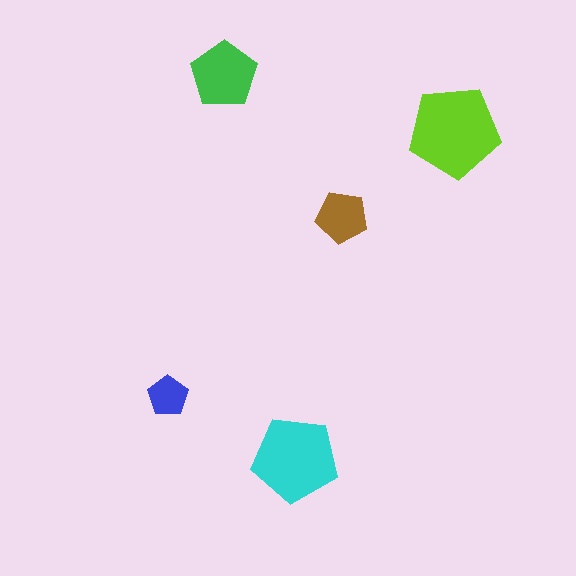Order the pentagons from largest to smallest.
the lime one, the cyan one, the green one, the brown one, the blue one.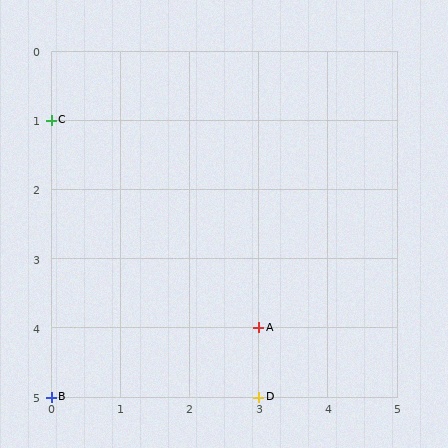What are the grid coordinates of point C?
Point C is at grid coordinates (0, 1).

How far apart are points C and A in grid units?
Points C and A are 3 columns and 3 rows apart (about 4.2 grid units diagonally).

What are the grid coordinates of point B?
Point B is at grid coordinates (0, 5).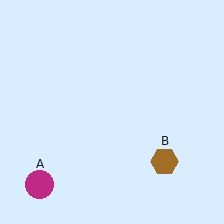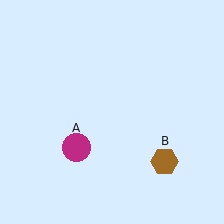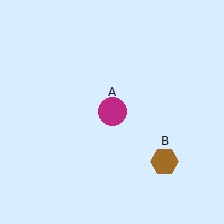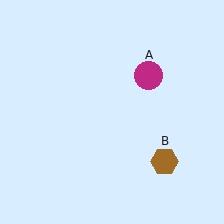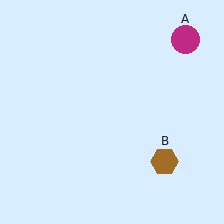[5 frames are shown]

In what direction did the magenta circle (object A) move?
The magenta circle (object A) moved up and to the right.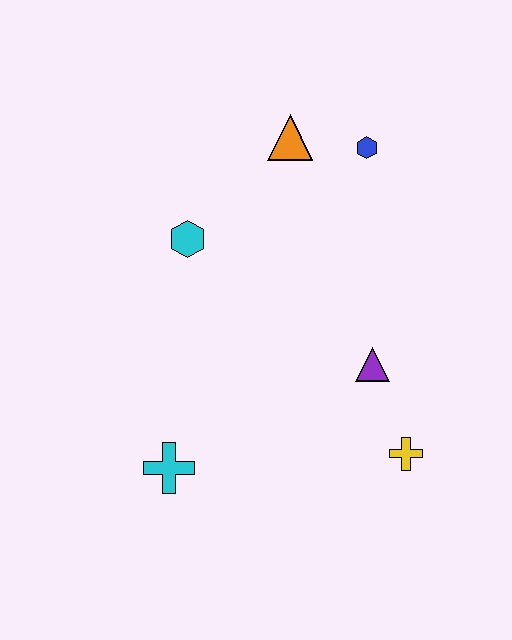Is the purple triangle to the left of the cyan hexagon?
No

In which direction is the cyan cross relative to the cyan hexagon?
The cyan cross is below the cyan hexagon.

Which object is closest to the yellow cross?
The purple triangle is closest to the yellow cross.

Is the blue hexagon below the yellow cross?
No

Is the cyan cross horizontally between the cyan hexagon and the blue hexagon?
No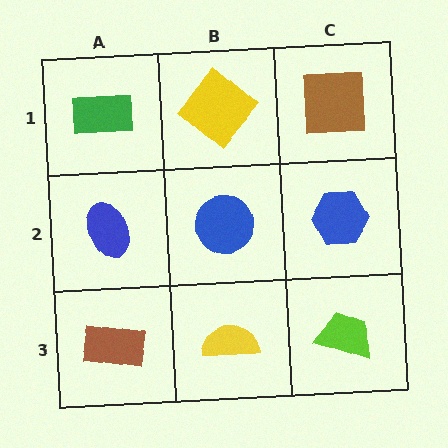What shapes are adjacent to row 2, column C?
A brown square (row 1, column C), a lime trapezoid (row 3, column C), a blue circle (row 2, column B).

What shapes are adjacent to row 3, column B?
A blue circle (row 2, column B), a brown rectangle (row 3, column A), a lime trapezoid (row 3, column C).